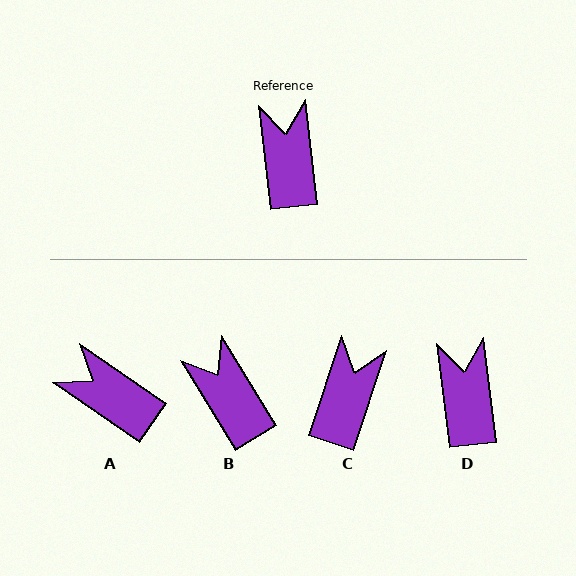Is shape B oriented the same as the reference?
No, it is off by about 25 degrees.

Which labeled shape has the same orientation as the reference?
D.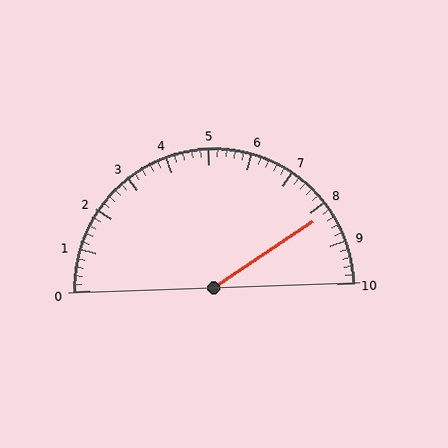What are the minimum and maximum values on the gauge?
The gauge ranges from 0 to 10.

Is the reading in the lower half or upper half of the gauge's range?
The reading is in the upper half of the range (0 to 10).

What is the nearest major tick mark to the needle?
The nearest major tick mark is 8.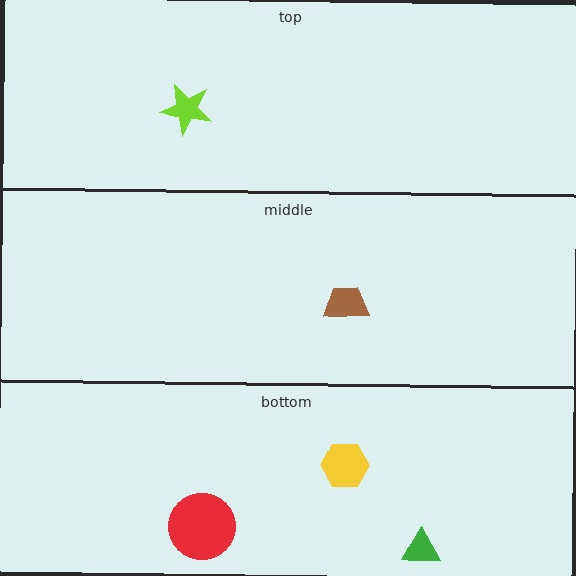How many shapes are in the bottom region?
3.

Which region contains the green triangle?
The bottom region.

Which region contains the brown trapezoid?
The middle region.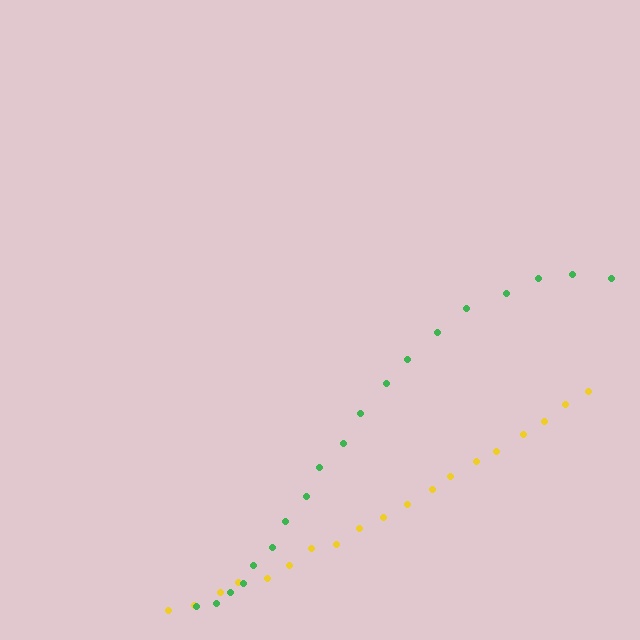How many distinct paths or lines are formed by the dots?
There are 2 distinct paths.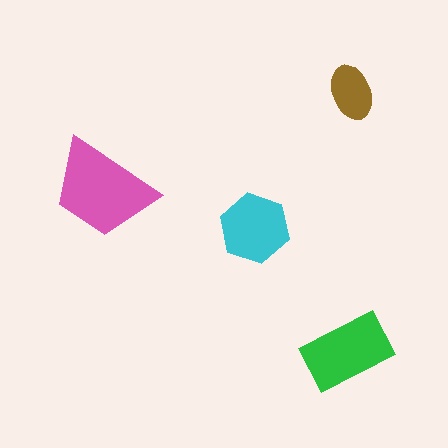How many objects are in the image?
There are 4 objects in the image.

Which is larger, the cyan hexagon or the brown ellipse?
The cyan hexagon.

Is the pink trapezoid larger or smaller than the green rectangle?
Larger.